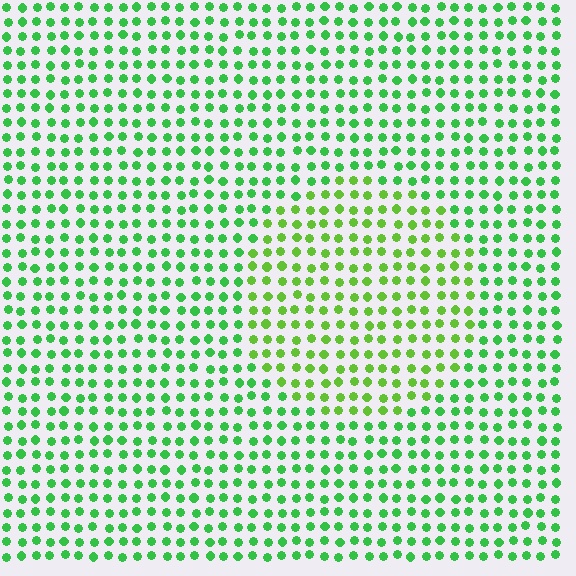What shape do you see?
I see a circle.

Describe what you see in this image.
The image is filled with small green elements in a uniform arrangement. A circle-shaped region is visible where the elements are tinted to a slightly different hue, forming a subtle color boundary.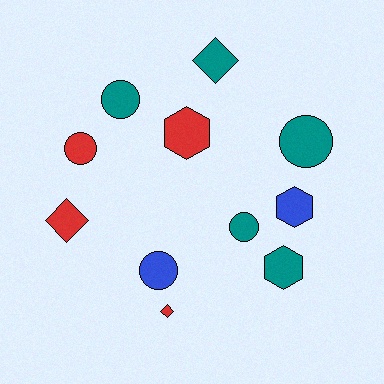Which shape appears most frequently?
Circle, with 5 objects.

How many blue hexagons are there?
There is 1 blue hexagon.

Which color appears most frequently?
Teal, with 5 objects.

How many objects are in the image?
There are 11 objects.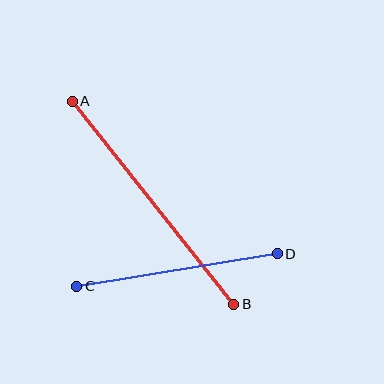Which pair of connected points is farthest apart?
Points A and B are farthest apart.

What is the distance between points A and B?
The distance is approximately 260 pixels.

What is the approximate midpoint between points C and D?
The midpoint is at approximately (177, 270) pixels.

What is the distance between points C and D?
The distance is approximately 203 pixels.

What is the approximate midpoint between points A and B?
The midpoint is at approximately (153, 203) pixels.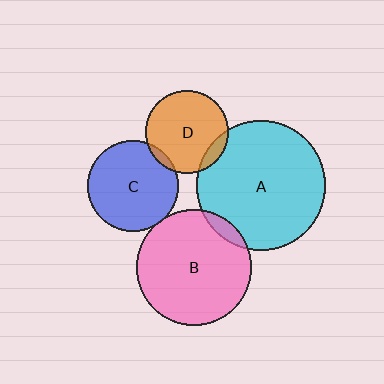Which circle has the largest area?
Circle A (cyan).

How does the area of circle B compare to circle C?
Approximately 1.6 times.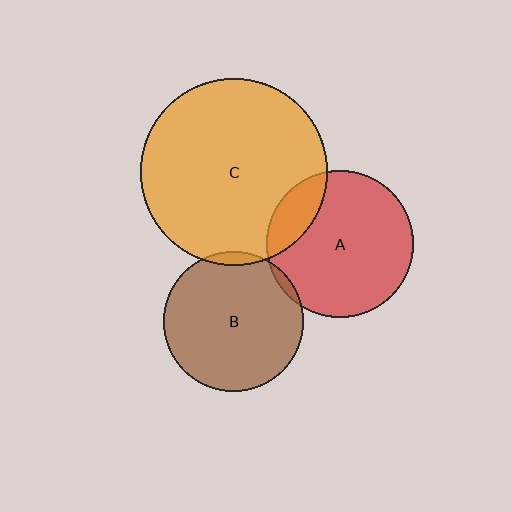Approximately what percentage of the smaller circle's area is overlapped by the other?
Approximately 5%.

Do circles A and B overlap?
Yes.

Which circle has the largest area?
Circle C (orange).